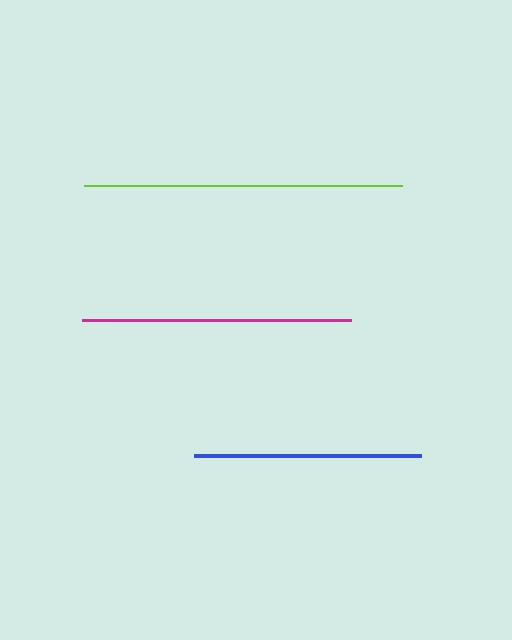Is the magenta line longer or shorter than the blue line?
The magenta line is longer than the blue line.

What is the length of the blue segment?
The blue segment is approximately 227 pixels long.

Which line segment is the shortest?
The blue line is the shortest at approximately 227 pixels.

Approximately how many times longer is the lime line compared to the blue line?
The lime line is approximately 1.4 times the length of the blue line.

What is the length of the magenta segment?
The magenta segment is approximately 269 pixels long.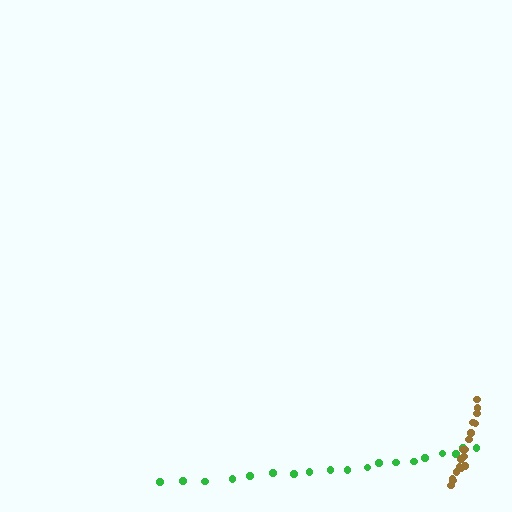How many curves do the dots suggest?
There are 2 distinct paths.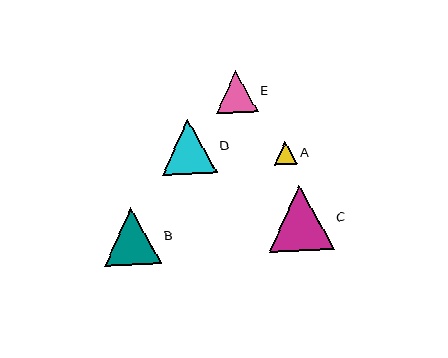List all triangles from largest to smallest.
From largest to smallest: C, B, D, E, A.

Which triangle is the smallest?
Triangle A is the smallest with a size of approximately 23 pixels.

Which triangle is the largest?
Triangle C is the largest with a size of approximately 66 pixels.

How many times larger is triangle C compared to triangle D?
Triangle C is approximately 1.2 times the size of triangle D.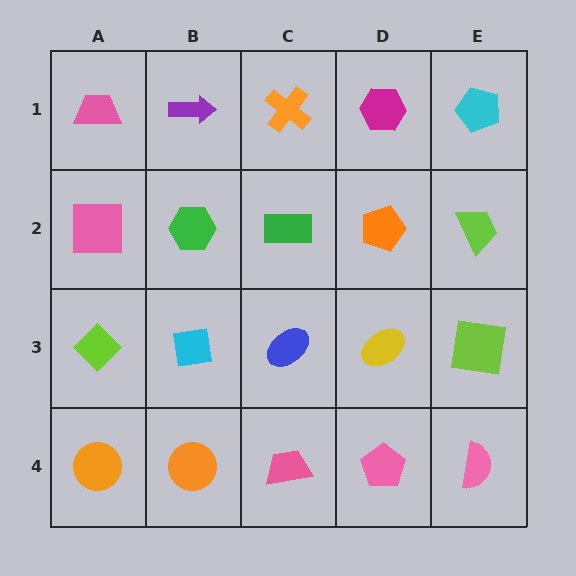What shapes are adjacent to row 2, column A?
A pink trapezoid (row 1, column A), a lime diamond (row 3, column A), a green hexagon (row 2, column B).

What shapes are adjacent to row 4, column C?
A blue ellipse (row 3, column C), an orange circle (row 4, column B), a pink pentagon (row 4, column D).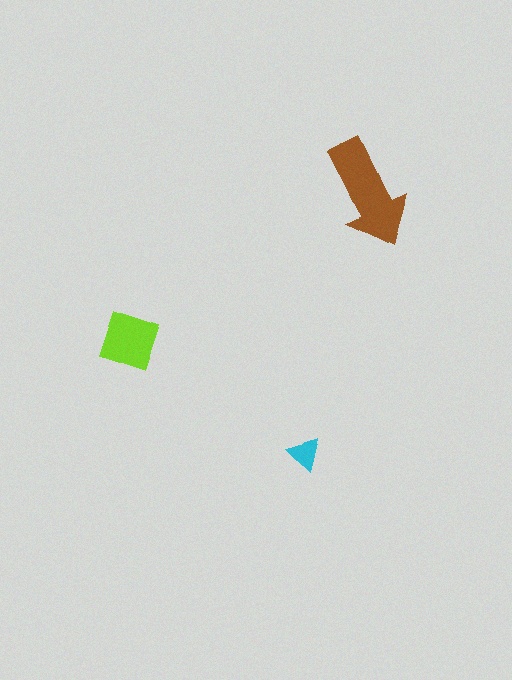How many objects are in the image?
There are 3 objects in the image.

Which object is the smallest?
The cyan triangle.